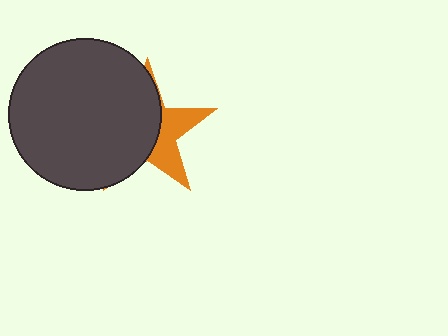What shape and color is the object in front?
The object in front is a dark gray circle.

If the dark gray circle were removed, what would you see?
You would see the complete orange star.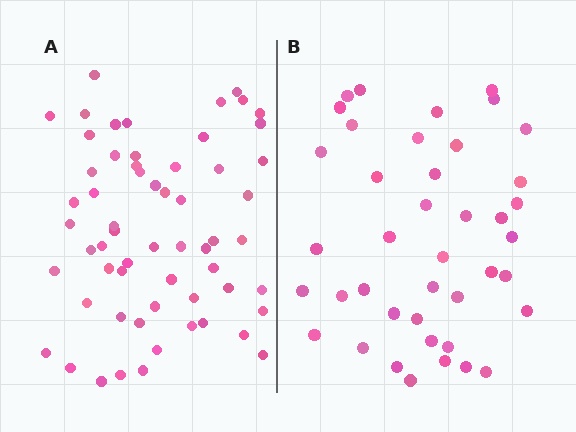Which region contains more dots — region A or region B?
Region A (the left region) has more dots.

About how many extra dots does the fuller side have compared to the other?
Region A has approximately 20 more dots than region B.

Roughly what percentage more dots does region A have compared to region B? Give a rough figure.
About 45% more.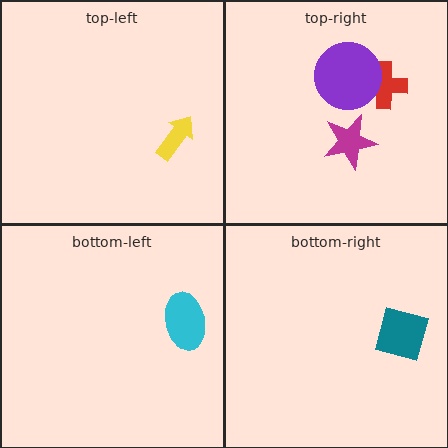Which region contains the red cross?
The top-right region.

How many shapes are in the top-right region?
3.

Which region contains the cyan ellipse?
The bottom-left region.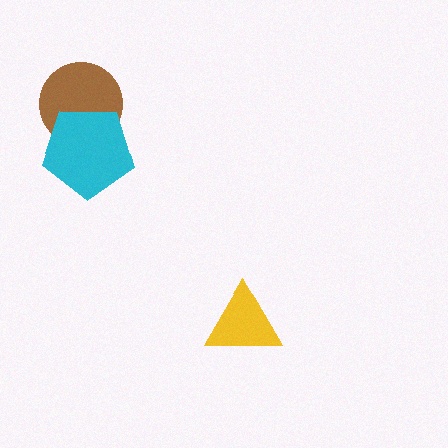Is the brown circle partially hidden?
Yes, it is partially covered by another shape.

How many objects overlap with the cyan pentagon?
1 object overlaps with the cyan pentagon.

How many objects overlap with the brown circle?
1 object overlaps with the brown circle.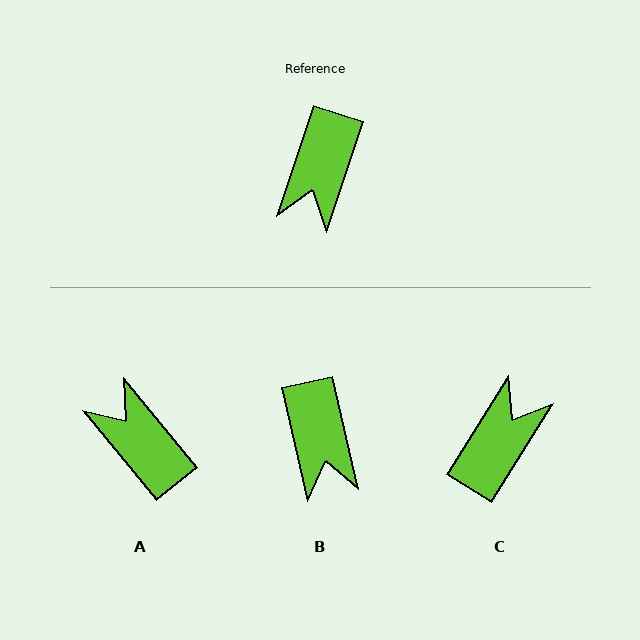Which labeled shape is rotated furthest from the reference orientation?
C, about 166 degrees away.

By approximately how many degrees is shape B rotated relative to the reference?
Approximately 31 degrees counter-clockwise.